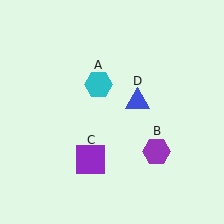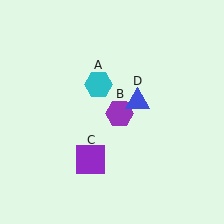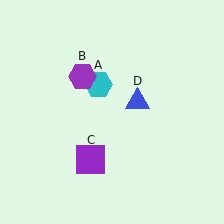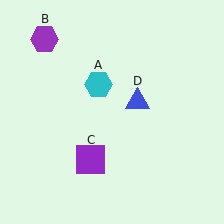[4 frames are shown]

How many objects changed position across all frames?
1 object changed position: purple hexagon (object B).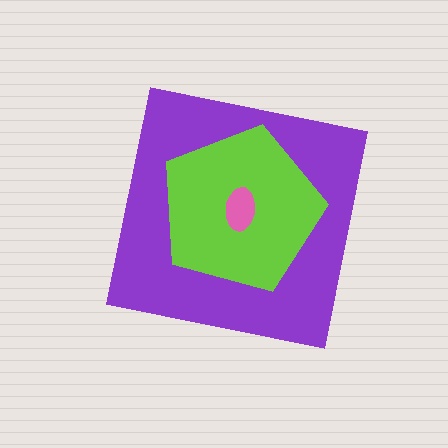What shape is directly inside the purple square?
The lime pentagon.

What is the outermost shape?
The purple square.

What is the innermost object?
The pink ellipse.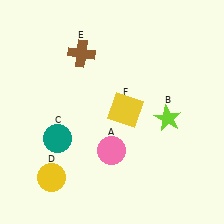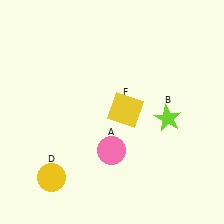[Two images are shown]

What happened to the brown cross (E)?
The brown cross (E) was removed in Image 2. It was in the top-left area of Image 1.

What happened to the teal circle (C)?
The teal circle (C) was removed in Image 2. It was in the bottom-left area of Image 1.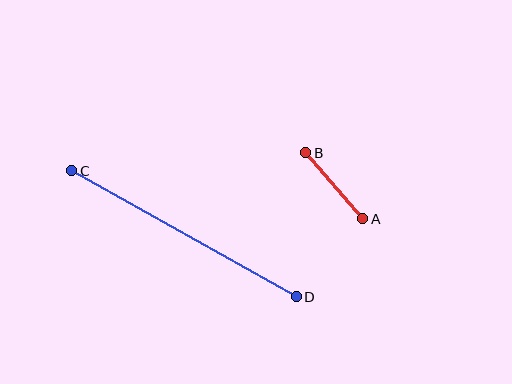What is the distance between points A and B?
The distance is approximately 87 pixels.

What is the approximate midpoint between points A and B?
The midpoint is at approximately (334, 186) pixels.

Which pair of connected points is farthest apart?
Points C and D are farthest apart.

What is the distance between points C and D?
The distance is approximately 258 pixels.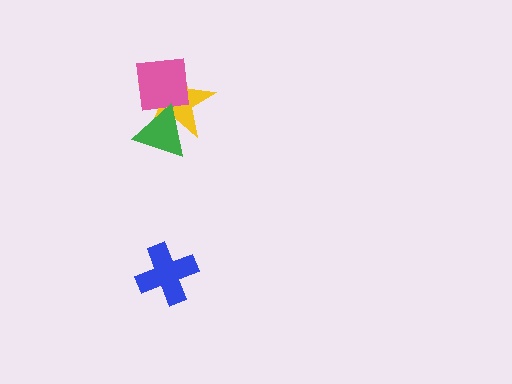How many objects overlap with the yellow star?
2 objects overlap with the yellow star.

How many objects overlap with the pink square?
2 objects overlap with the pink square.